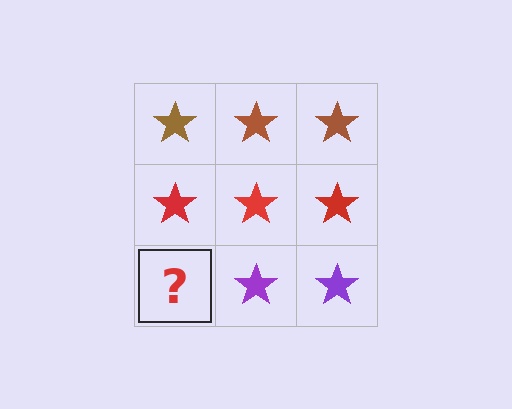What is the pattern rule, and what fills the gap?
The rule is that each row has a consistent color. The gap should be filled with a purple star.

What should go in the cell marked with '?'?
The missing cell should contain a purple star.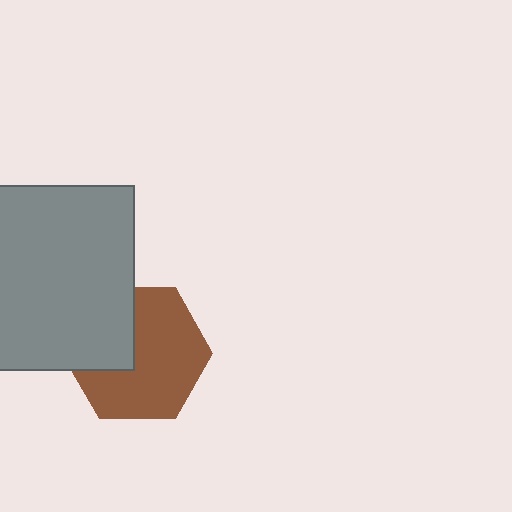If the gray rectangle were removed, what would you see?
You would see the complete brown hexagon.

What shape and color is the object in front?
The object in front is a gray rectangle.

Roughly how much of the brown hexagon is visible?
Most of it is visible (roughly 67%).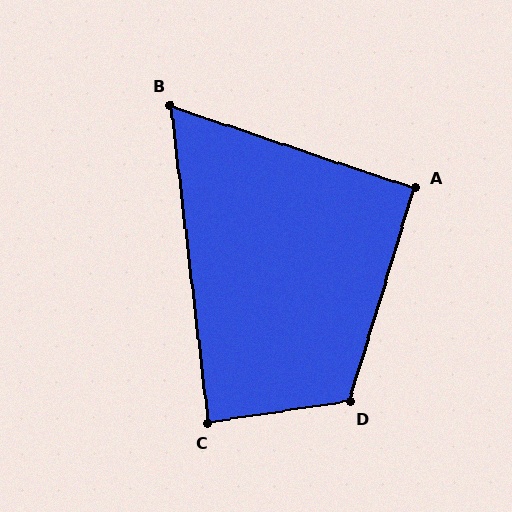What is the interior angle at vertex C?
Approximately 89 degrees (approximately right).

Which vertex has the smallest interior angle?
B, at approximately 65 degrees.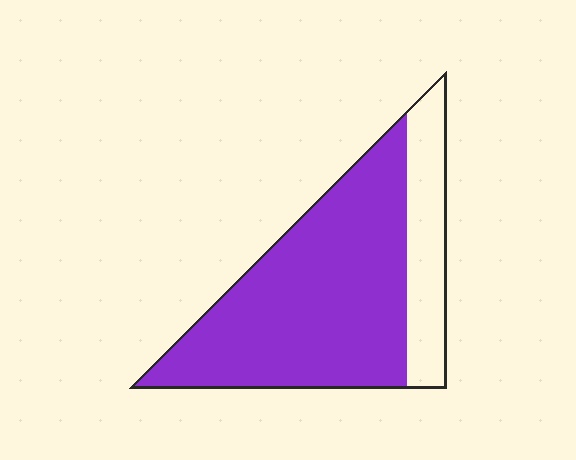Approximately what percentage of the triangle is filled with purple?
Approximately 75%.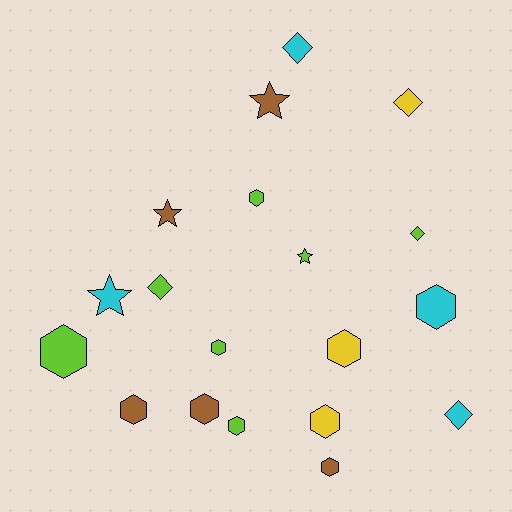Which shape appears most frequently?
Hexagon, with 10 objects.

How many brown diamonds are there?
There are no brown diamonds.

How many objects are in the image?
There are 19 objects.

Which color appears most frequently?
Lime, with 7 objects.